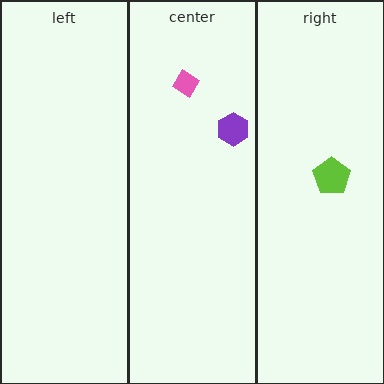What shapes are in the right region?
The lime pentagon.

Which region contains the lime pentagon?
The right region.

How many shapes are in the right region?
1.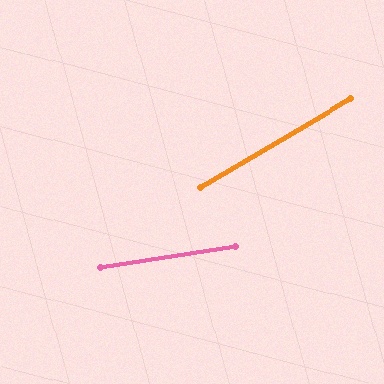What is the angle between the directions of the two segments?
Approximately 22 degrees.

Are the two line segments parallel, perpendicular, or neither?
Neither parallel nor perpendicular — they differ by about 22°.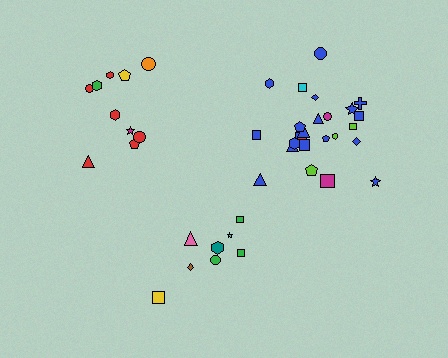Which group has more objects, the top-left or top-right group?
The top-right group.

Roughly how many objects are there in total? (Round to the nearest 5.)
Roughly 45 objects in total.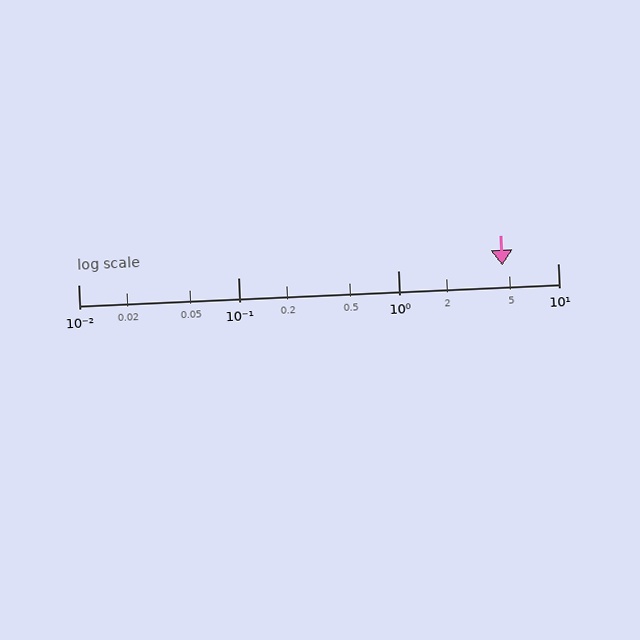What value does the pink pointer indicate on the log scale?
The pointer indicates approximately 4.5.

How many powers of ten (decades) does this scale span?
The scale spans 3 decades, from 0.01 to 10.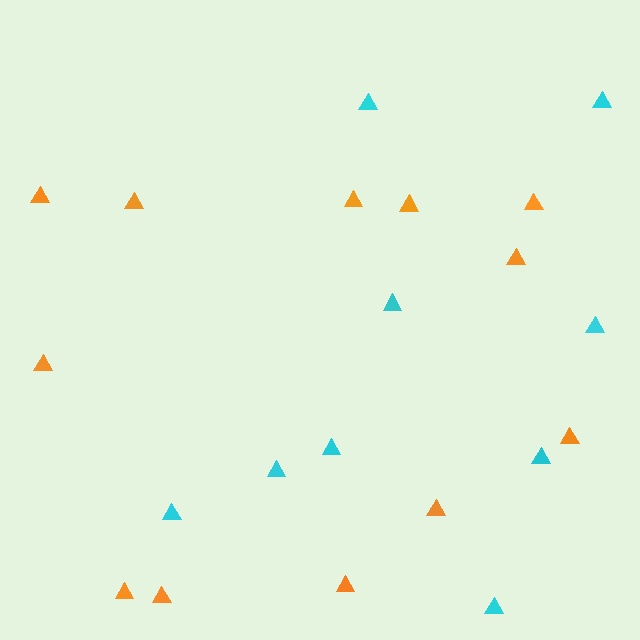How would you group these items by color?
There are 2 groups: one group of orange triangles (12) and one group of cyan triangles (9).